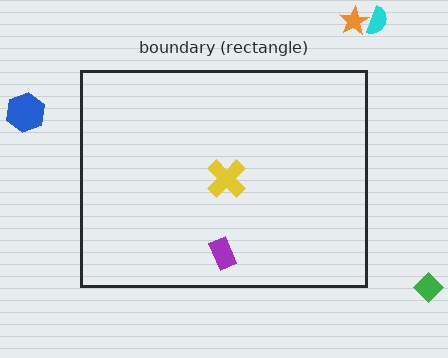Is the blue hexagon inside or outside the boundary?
Outside.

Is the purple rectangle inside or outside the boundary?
Inside.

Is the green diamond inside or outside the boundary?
Outside.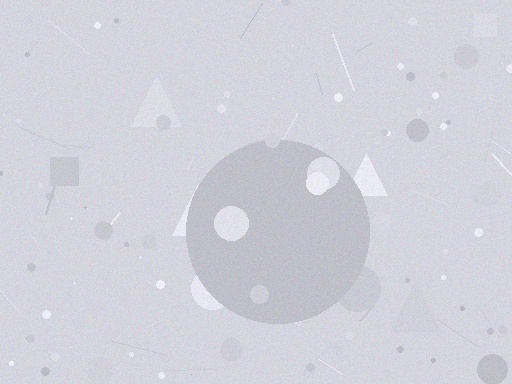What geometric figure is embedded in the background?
A circle is embedded in the background.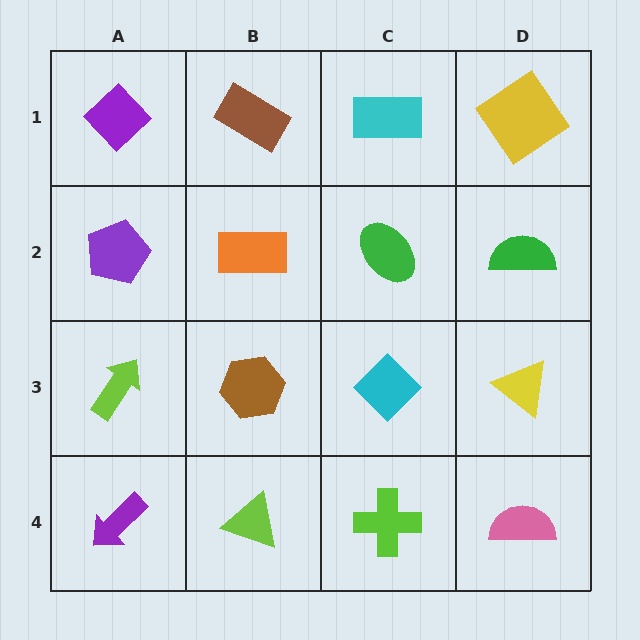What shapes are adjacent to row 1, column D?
A green semicircle (row 2, column D), a cyan rectangle (row 1, column C).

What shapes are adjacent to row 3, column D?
A green semicircle (row 2, column D), a pink semicircle (row 4, column D), a cyan diamond (row 3, column C).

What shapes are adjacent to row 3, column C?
A green ellipse (row 2, column C), a lime cross (row 4, column C), a brown hexagon (row 3, column B), a yellow triangle (row 3, column D).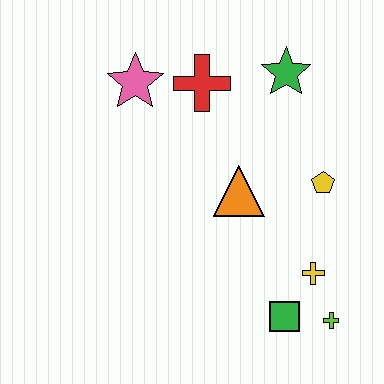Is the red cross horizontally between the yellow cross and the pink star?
Yes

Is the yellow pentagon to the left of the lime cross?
Yes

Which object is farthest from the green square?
The pink star is farthest from the green square.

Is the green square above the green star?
No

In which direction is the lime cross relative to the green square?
The lime cross is to the right of the green square.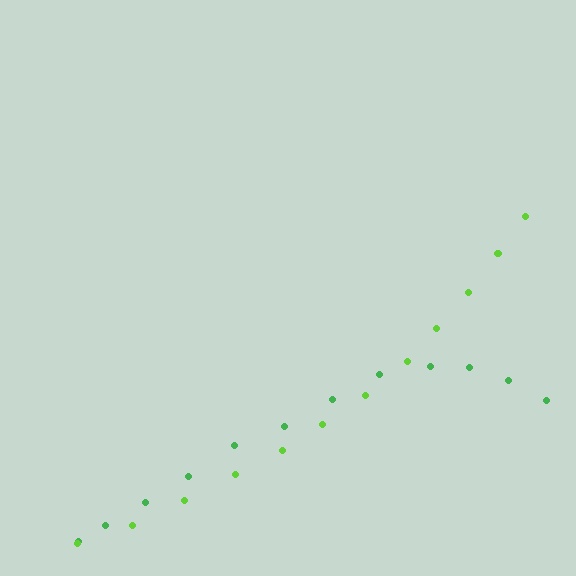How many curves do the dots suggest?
There are 2 distinct paths.